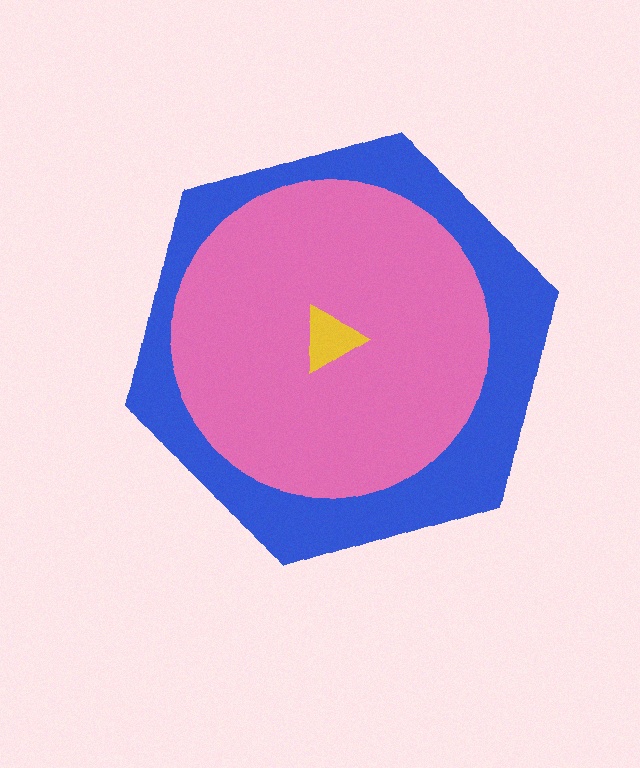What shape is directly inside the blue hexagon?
The pink circle.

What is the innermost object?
The yellow triangle.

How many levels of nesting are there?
3.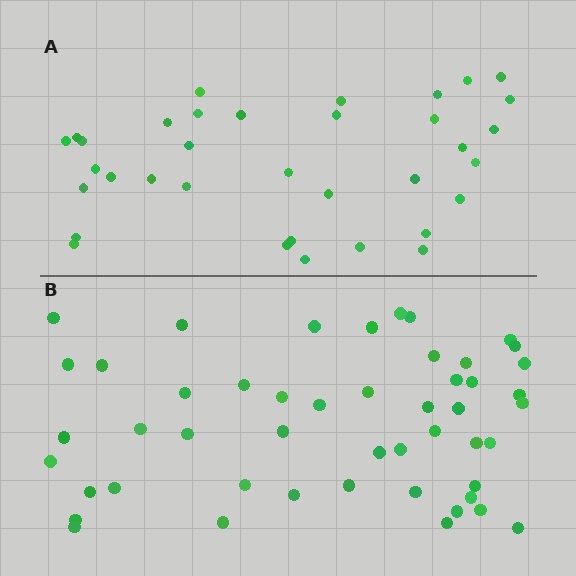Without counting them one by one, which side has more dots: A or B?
Region B (the bottom region) has more dots.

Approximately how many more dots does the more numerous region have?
Region B has approximately 15 more dots than region A.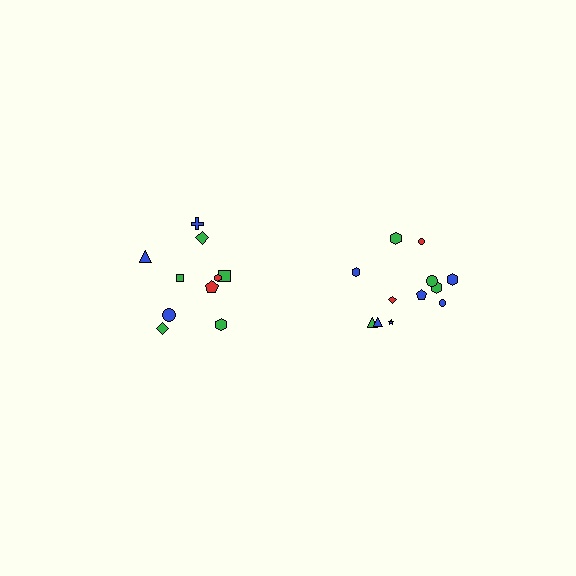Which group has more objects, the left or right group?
The right group.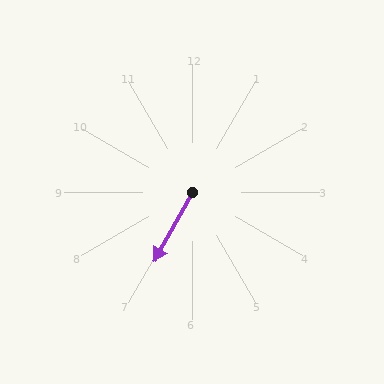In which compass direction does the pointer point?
Southwest.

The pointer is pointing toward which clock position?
Roughly 7 o'clock.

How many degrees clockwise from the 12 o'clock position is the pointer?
Approximately 209 degrees.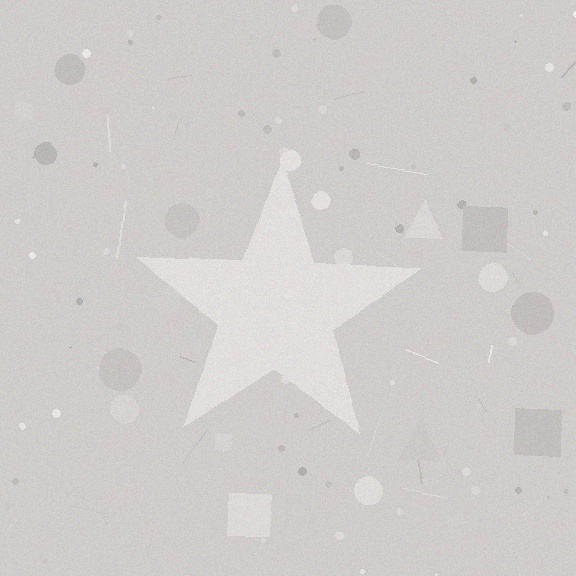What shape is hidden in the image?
A star is hidden in the image.